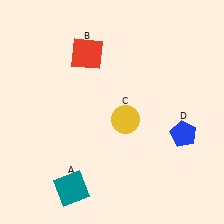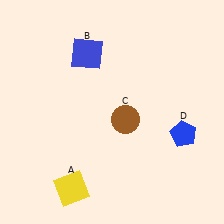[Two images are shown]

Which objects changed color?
A changed from teal to yellow. B changed from red to blue. C changed from yellow to brown.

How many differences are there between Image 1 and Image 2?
There are 3 differences between the two images.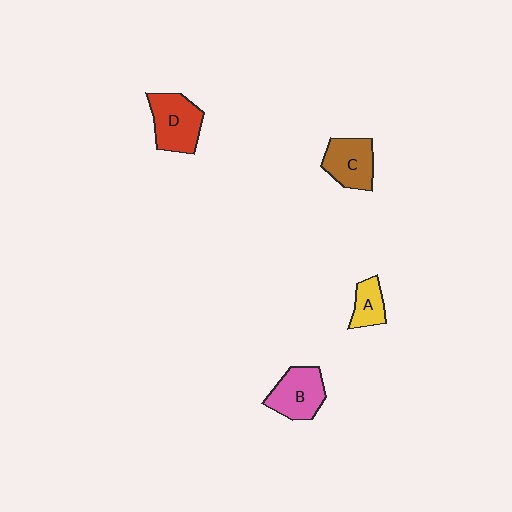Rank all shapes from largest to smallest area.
From largest to smallest: D (red), B (pink), C (brown), A (yellow).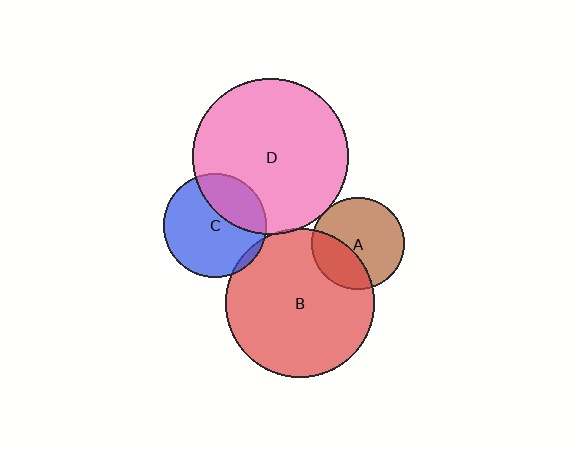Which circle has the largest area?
Circle D (pink).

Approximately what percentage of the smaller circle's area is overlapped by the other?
Approximately 5%.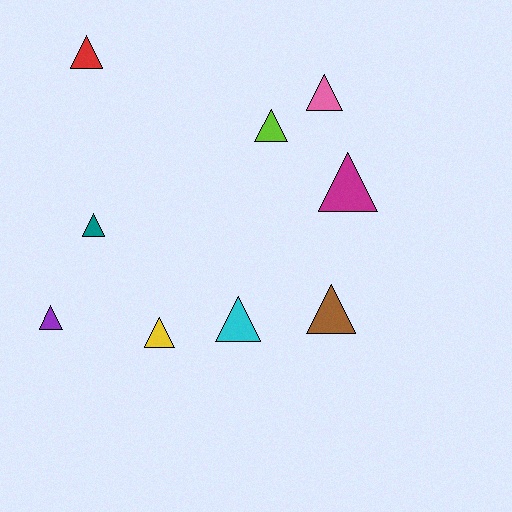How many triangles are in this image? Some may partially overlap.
There are 9 triangles.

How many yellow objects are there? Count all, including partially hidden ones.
There is 1 yellow object.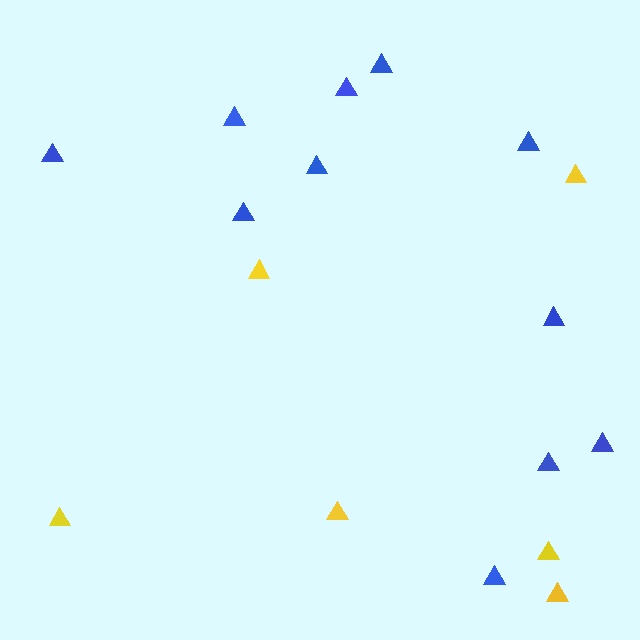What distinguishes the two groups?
There are 2 groups: one group of yellow triangles (6) and one group of blue triangles (11).